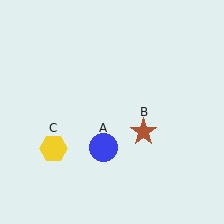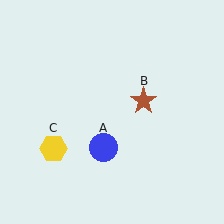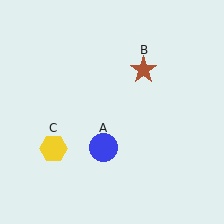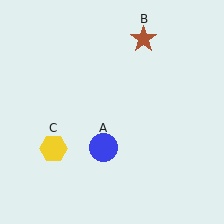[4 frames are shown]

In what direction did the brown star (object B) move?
The brown star (object B) moved up.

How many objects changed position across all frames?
1 object changed position: brown star (object B).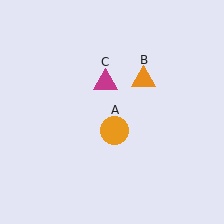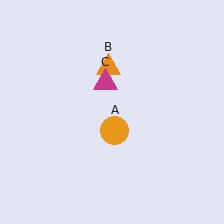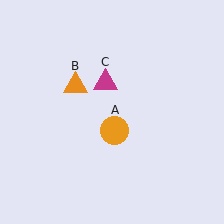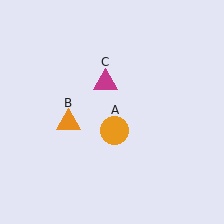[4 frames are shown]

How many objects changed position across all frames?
1 object changed position: orange triangle (object B).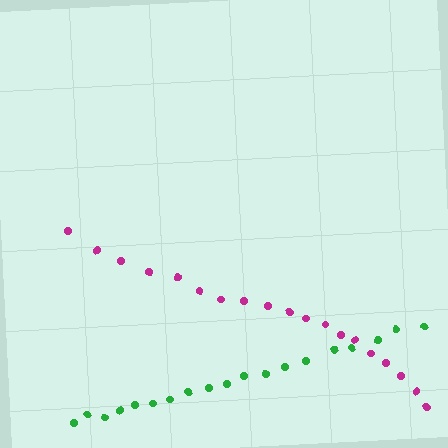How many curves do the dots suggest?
There are 2 distinct paths.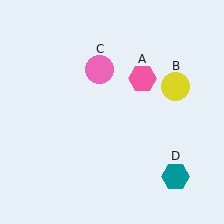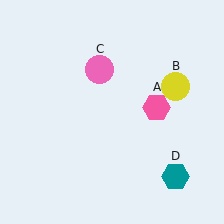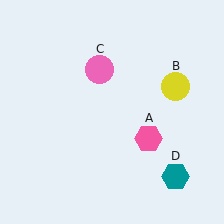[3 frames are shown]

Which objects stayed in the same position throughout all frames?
Yellow circle (object B) and pink circle (object C) and teal hexagon (object D) remained stationary.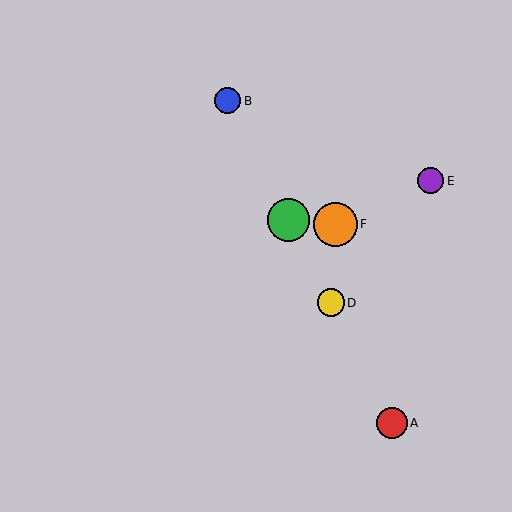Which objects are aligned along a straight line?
Objects A, B, C, D are aligned along a straight line.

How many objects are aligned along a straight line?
4 objects (A, B, C, D) are aligned along a straight line.